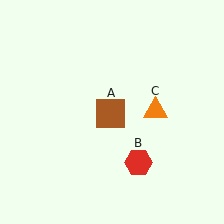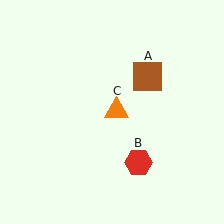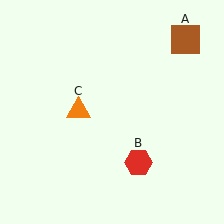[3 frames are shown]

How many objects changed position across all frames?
2 objects changed position: brown square (object A), orange triangle (object C).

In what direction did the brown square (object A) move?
The brown square (object A) moved up and to the right.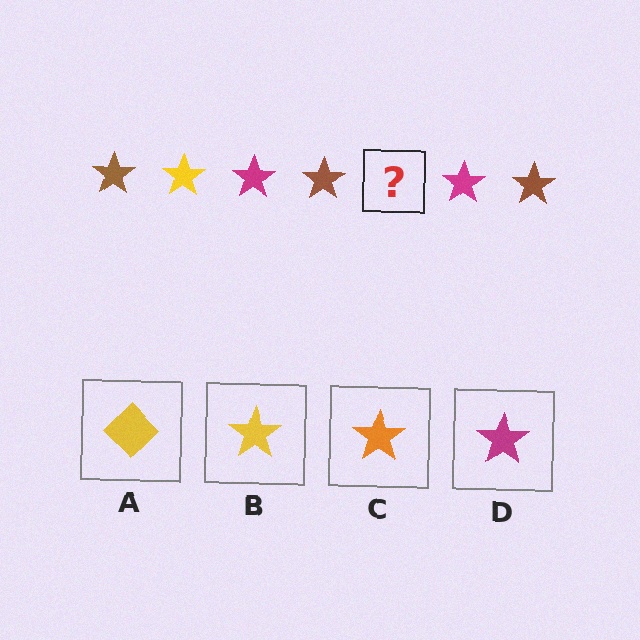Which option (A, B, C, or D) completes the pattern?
B.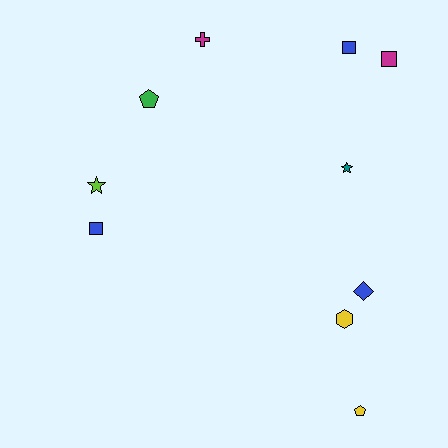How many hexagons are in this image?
There is 1 hexagon.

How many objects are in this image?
There are 10 objects.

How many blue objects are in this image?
There are 3 blue objects.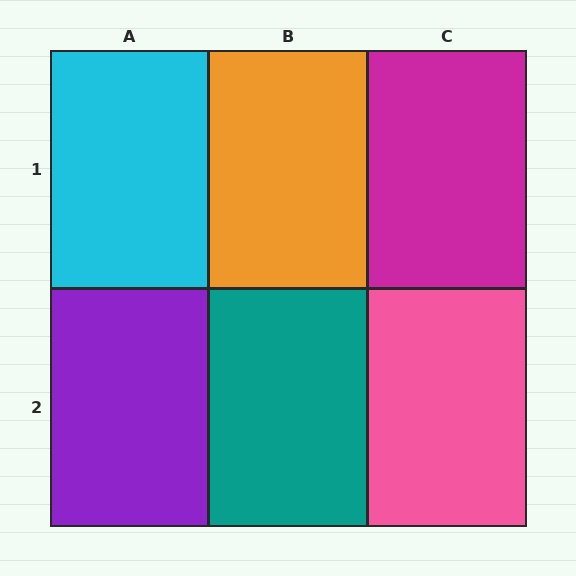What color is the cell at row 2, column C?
Pink.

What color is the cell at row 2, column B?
Teal.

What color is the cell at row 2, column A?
Purple.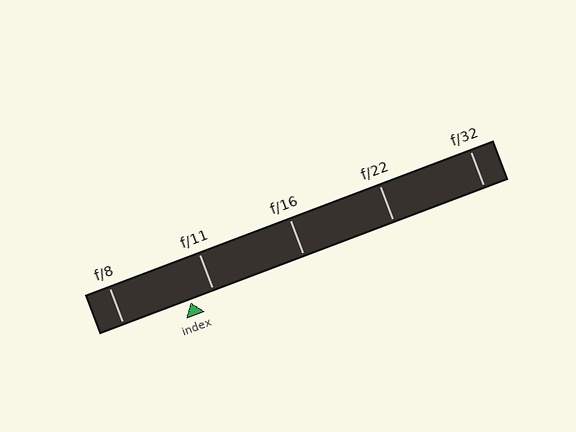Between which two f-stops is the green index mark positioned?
The index mark is between f/8 and f/11.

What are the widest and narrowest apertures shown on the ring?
The widest aperture shown is f/8 and the narrowest is f/32.